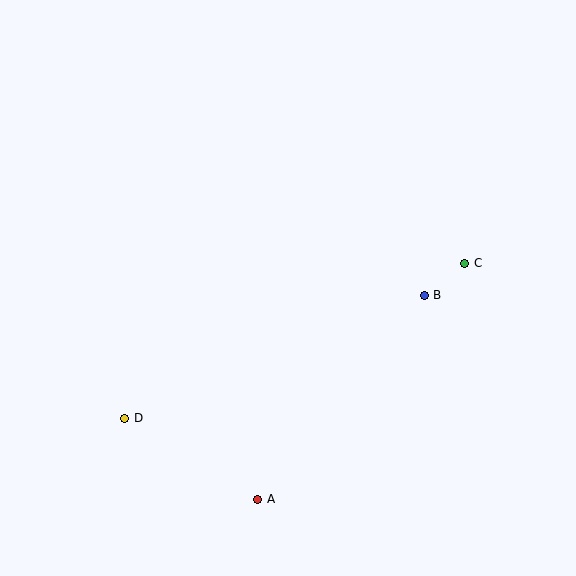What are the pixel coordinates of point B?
Point B is at (424, 295).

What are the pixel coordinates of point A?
Point A is at (258, 499).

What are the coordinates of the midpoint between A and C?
The midpoint between A and C is at (361, 381).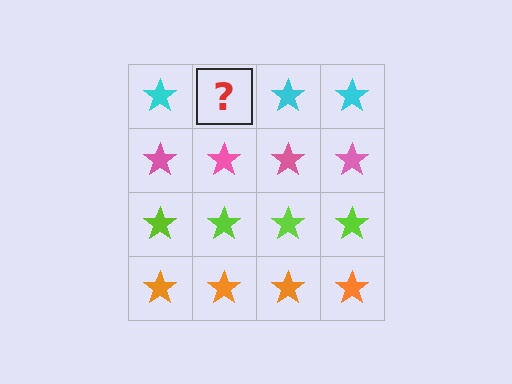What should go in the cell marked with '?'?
The missing cell should contain a cyan star.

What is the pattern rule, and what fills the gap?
The rule is that each row has a consistent color. The gap should be filled with a cyan star.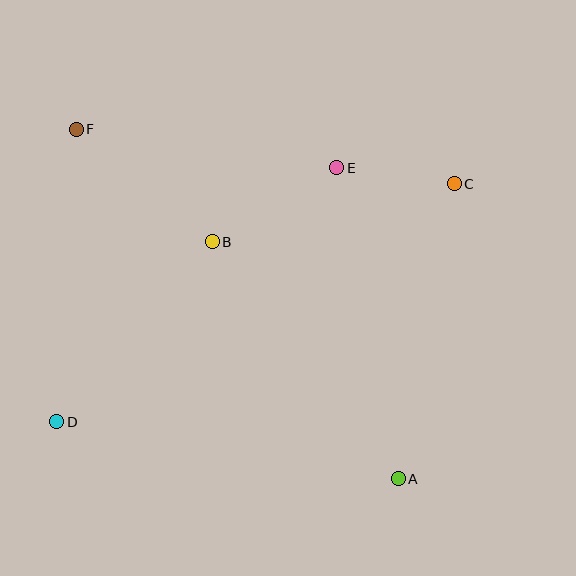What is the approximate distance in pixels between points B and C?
The distance between B and C is approximately 249 pixels.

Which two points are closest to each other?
Points C and E are closest to each other.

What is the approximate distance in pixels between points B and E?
The distance between B and E is approximately 145 pixels.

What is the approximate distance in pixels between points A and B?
The distance between A and B is approximately 301 pixels.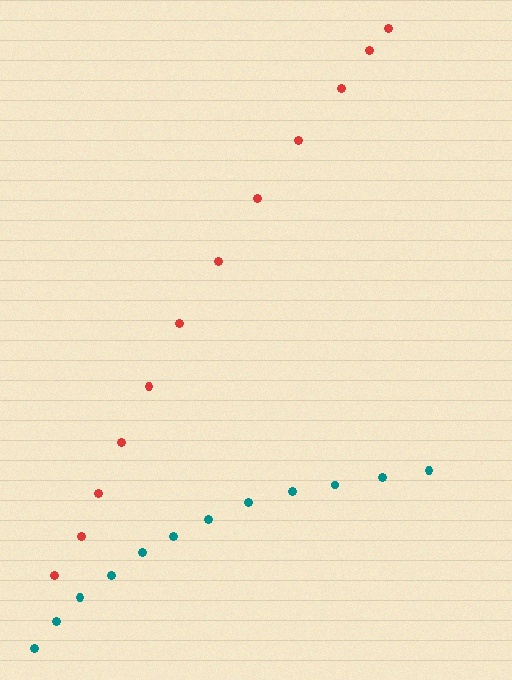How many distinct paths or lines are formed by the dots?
There are 2 distinct paths.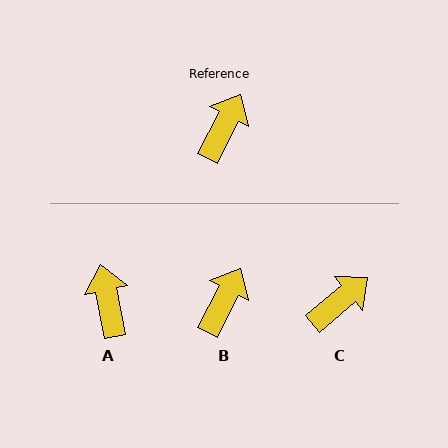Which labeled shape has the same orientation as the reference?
B.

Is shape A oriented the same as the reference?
No, it is off by about 38 degrees.